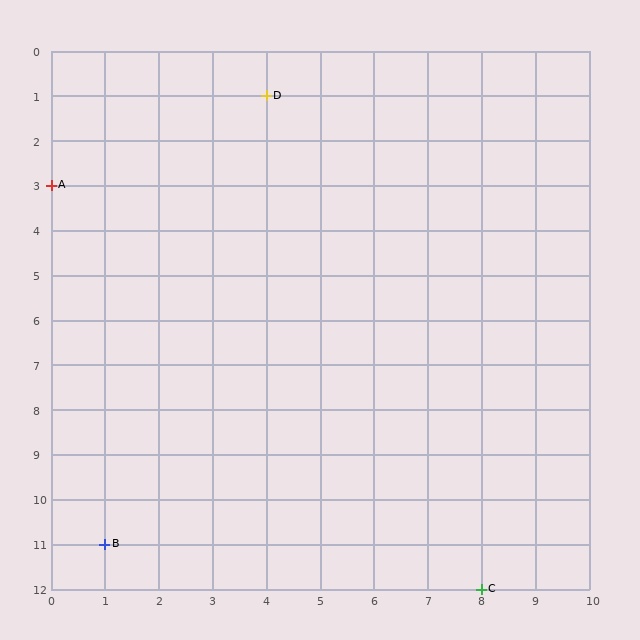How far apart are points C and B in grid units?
Points C and B are 7 columns and 1 row apart (about 7.1 grid units diagonally).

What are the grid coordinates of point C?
Point C is at grid coordinates (8, 12).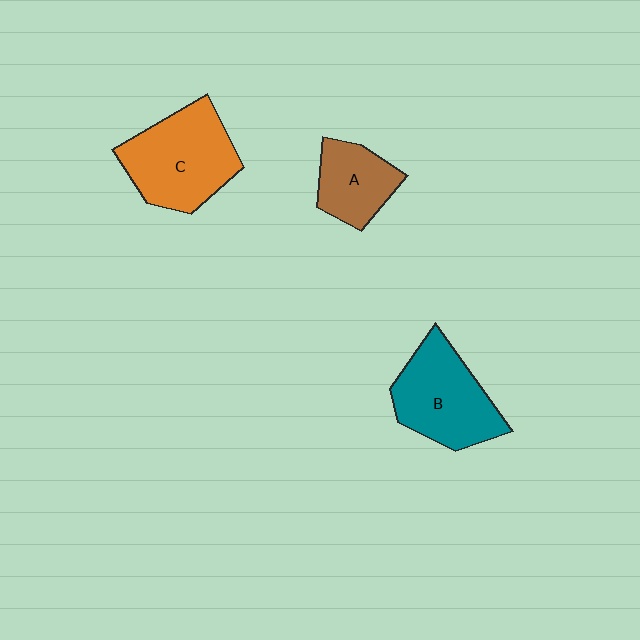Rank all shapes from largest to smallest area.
From largest to smallest: C (orange), B (teal), A (brown).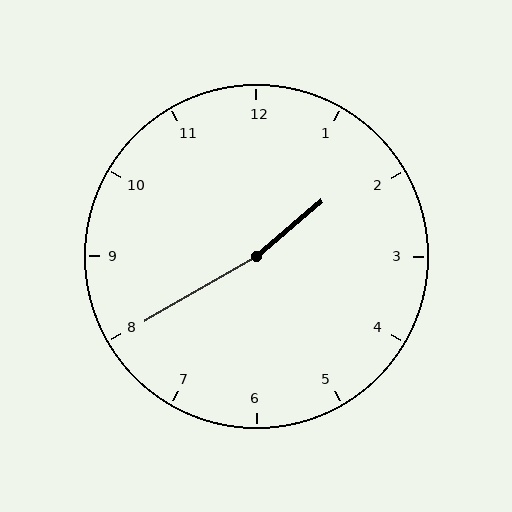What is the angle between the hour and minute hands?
Approximately 170 degrees.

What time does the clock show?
1:40.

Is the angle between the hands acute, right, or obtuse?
It is obtuse.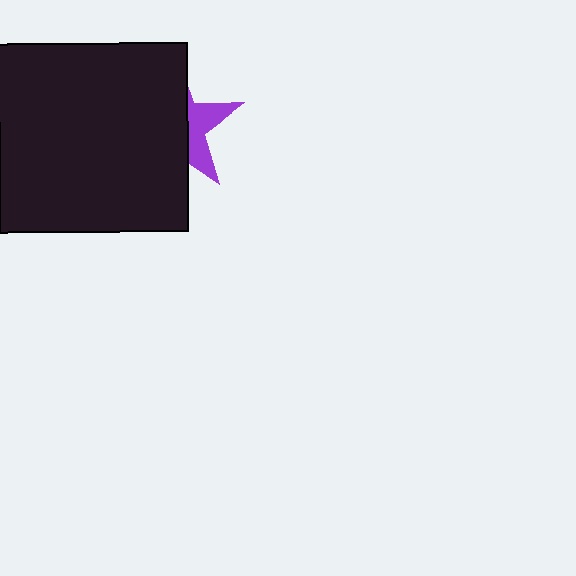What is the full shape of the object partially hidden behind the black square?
The partially hidden object is a purple star.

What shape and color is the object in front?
The object in front is a black square.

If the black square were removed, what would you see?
You would see the complete purple star.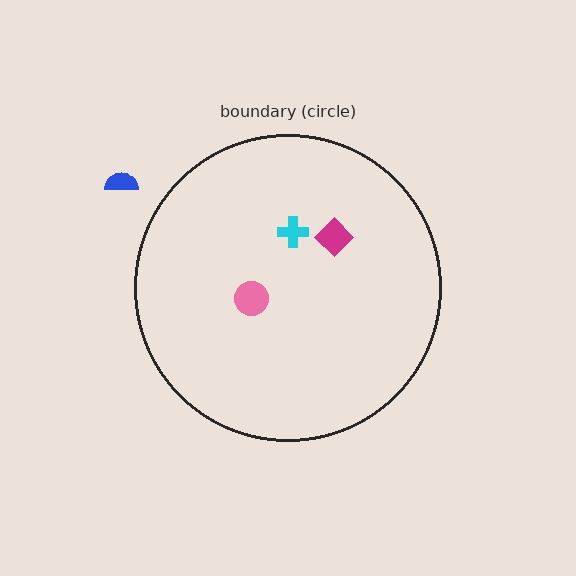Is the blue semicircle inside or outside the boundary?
Outside.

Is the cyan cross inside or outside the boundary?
Inside.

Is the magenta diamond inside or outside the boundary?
Inside.